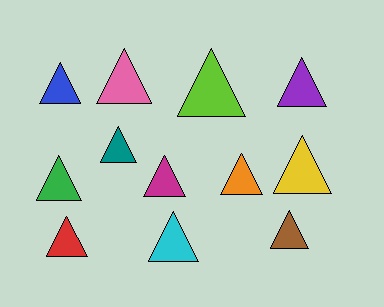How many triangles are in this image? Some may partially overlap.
There are 12 triangles.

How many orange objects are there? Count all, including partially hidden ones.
There is 1 orange object.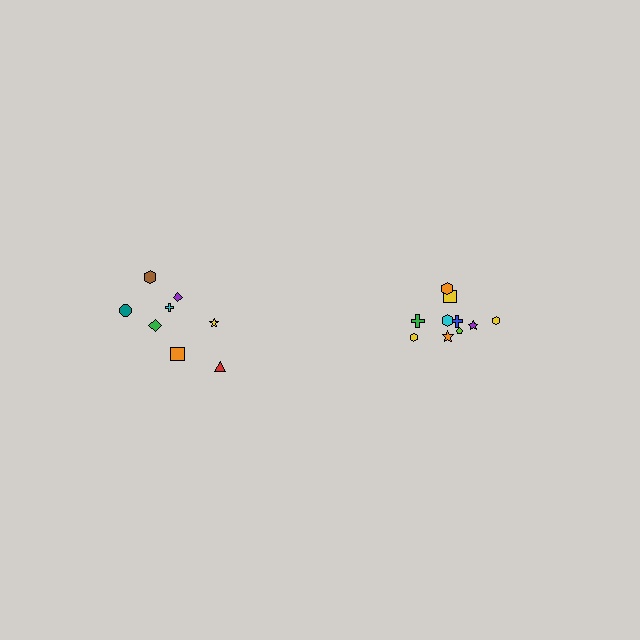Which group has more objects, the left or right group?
The right group.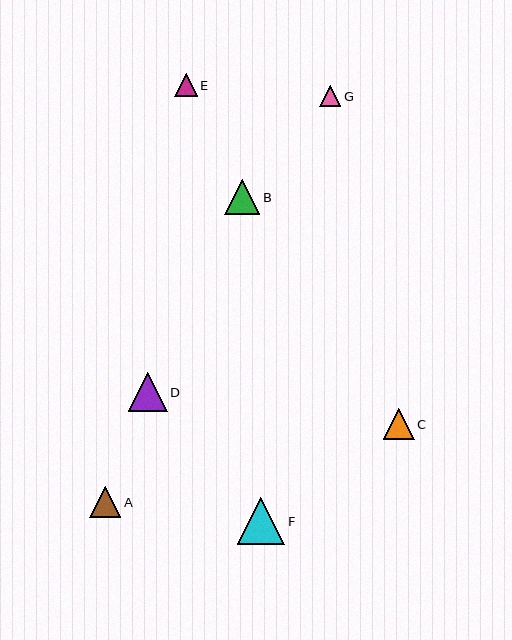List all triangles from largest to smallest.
From largest to smallest: F, D, B, A, C, E, G.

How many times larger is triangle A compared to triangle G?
Triangle A is approximately 1.5 times the size of triangle G.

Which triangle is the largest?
Triangle F is the largest with a size of approximately 47 pixels.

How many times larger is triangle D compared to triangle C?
Triangle D is approximately 1.3 times the size of triangle C.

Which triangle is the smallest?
Triangle G is the smallest with a size of approximately 21 pixels.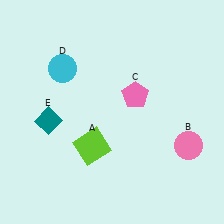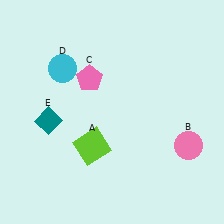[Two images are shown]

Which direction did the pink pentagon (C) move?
The pink pentagon (C) moved left.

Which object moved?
The pink pentagon (C) moved left.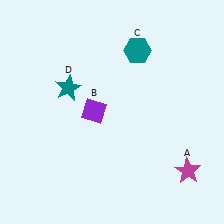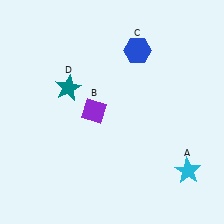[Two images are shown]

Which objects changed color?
A changed from magenta to cyan. C changed from teal to blue.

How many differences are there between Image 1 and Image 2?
There are 2 differences between the two images.